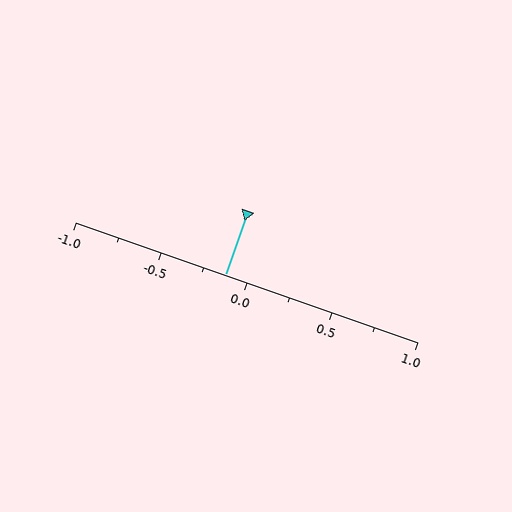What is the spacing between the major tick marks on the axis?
The major ticks are spaced 0.5 apart.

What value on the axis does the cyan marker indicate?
The marker indicates approximately -0.12.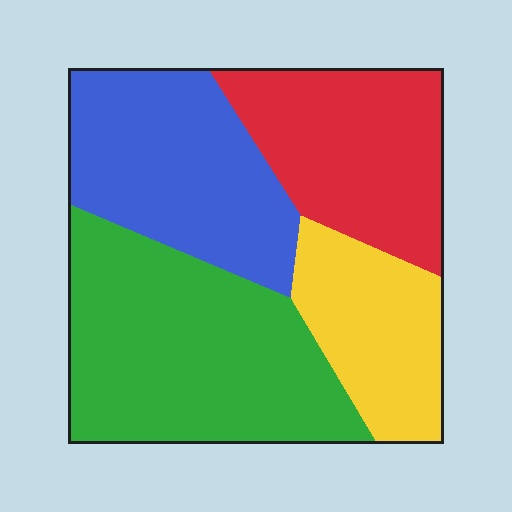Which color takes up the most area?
Green, at roughly 35%.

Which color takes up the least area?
Yellow, at roughly 15%.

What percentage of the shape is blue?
Blue takes up about one quarter (1/4) of the shape.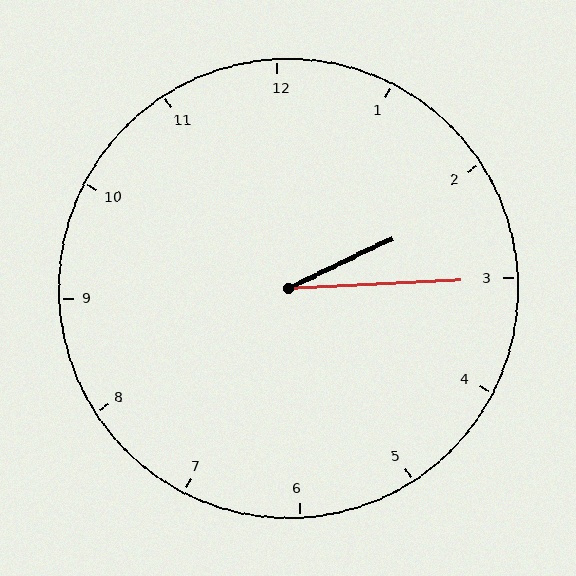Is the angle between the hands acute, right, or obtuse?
It is acute.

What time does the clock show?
2:15.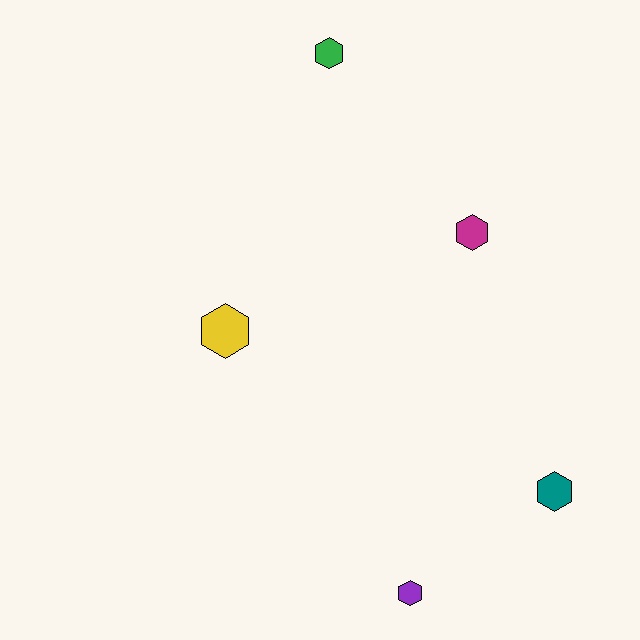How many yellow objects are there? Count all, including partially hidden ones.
There is 1 yellow object.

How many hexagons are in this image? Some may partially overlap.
There are 5 hexagons.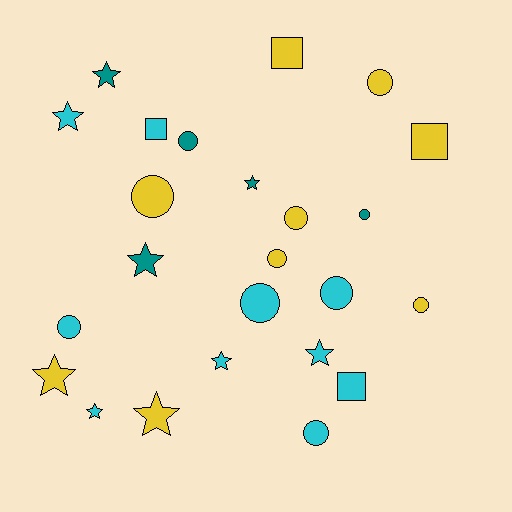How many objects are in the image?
There are 24 objects.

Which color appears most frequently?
Cyan, with 10 objects.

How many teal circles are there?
There are 2 teal circles.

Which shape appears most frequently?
Circle, with 11 objects.